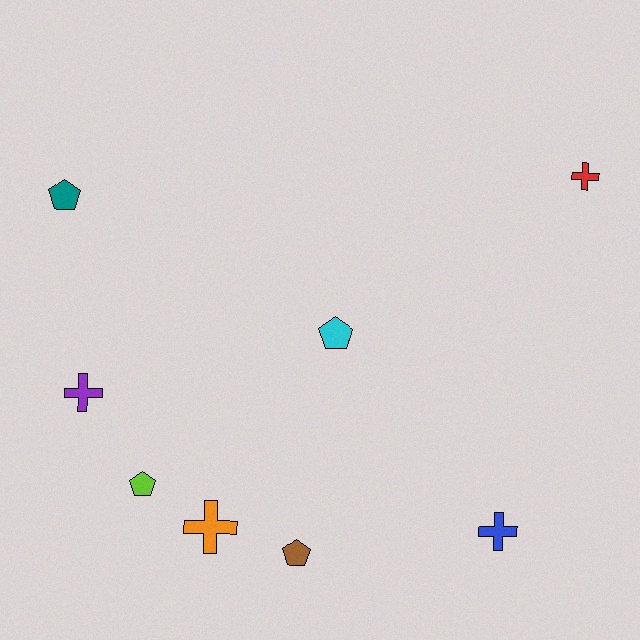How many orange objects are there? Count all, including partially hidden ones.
There is 1 orange object.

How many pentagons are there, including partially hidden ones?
There are 4 pentagons.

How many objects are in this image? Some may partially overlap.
There are 8 objects.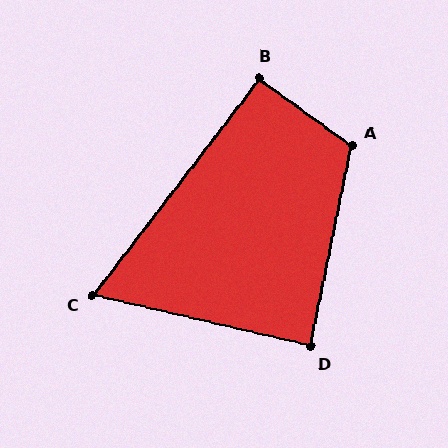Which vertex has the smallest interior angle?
C, at approximately 65 degrees.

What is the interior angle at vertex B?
Approximately 91 degrees (approximately right).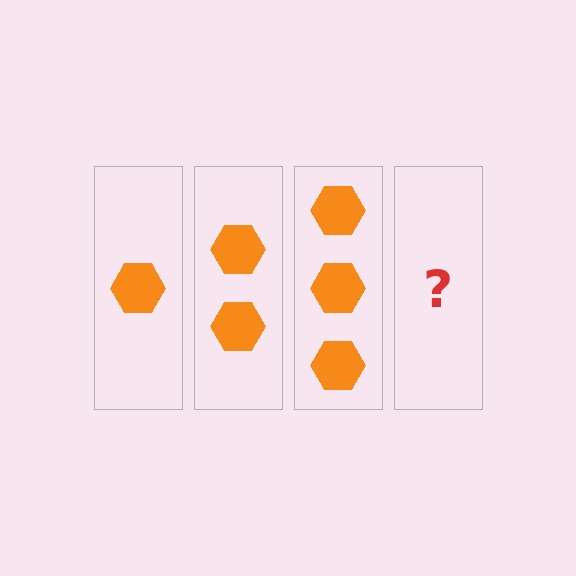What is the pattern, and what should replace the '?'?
The pattern is that each step adds one more hexagon. The '?' should be 4 hexagons.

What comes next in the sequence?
The next element should be 4 hexagons.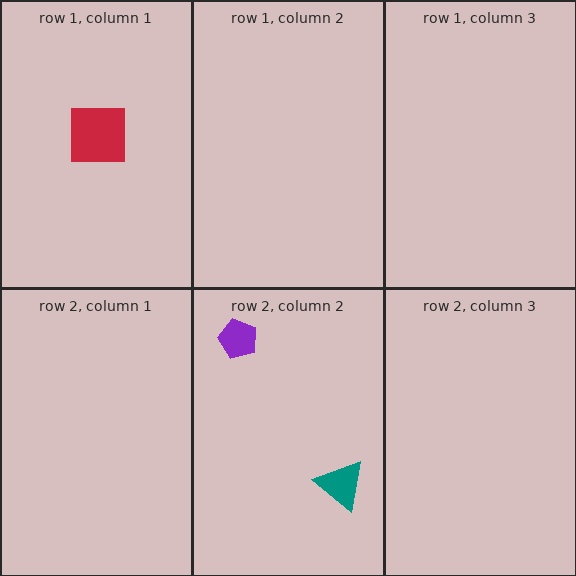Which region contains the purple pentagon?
The row 2, column 2 region.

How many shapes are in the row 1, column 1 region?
1.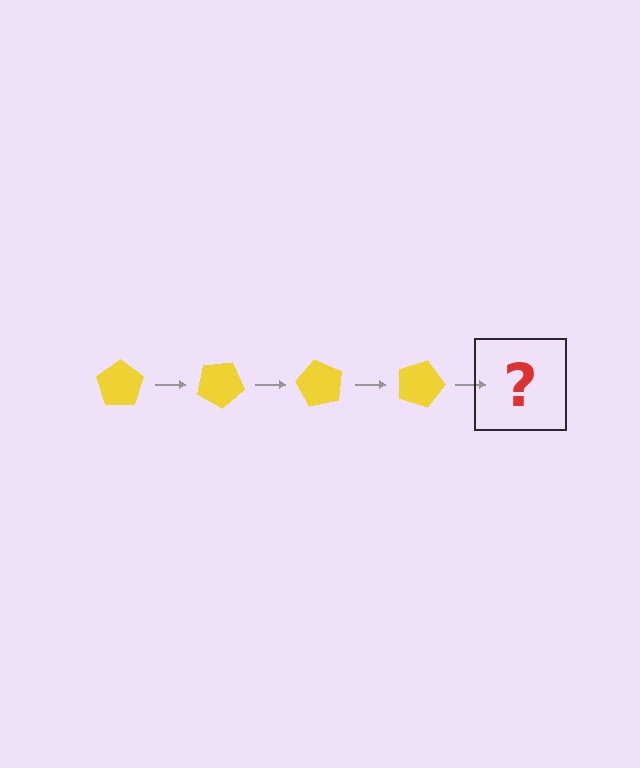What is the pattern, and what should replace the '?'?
The pattern is that the pentagon rotates 30 degrees each step. The '?' should be a yellow pentagon rotated 120 degrees.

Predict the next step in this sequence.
The next step is a yellow pentagon rotated 120 degrees.